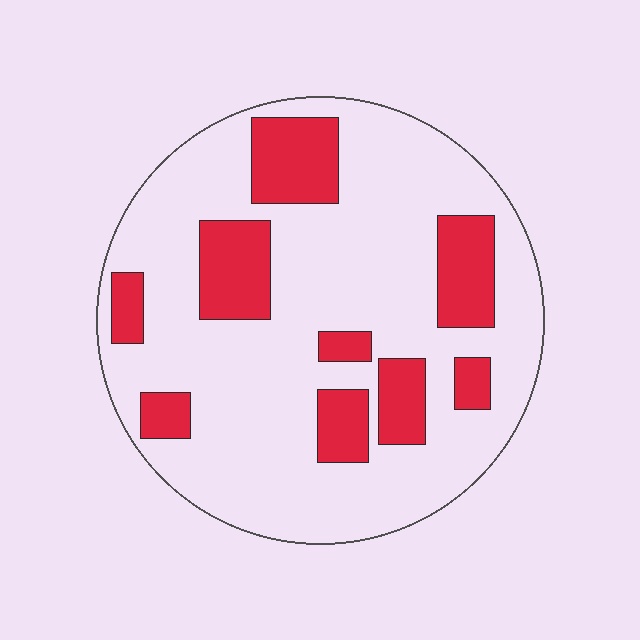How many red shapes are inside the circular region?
9.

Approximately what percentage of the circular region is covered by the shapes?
Approximately 25%.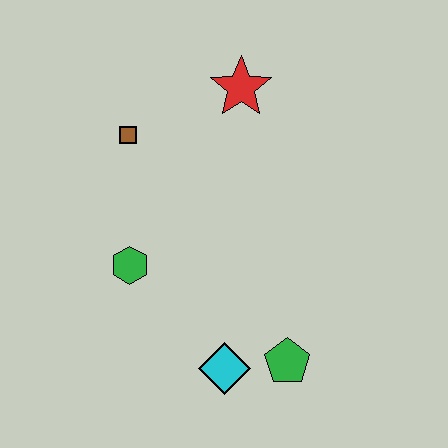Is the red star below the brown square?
No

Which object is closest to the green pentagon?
The cyan diamond is closest to the green pentagon.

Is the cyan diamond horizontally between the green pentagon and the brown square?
Yes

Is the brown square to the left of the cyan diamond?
Yes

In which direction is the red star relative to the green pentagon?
The red star is above the green pentagon.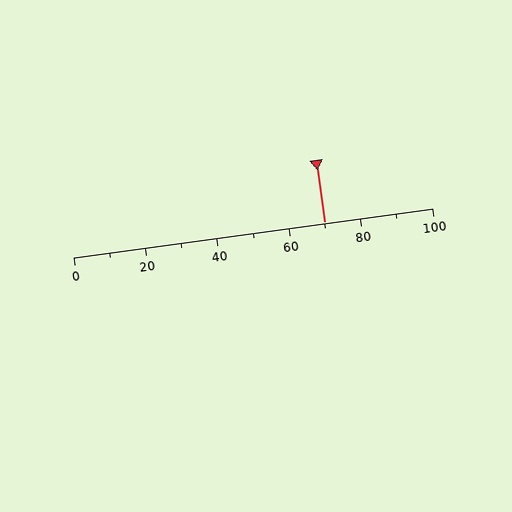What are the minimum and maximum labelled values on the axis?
The axis runs from 0 to 100.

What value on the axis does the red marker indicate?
The marker indicates approximately 70.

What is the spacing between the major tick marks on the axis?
The major ticks are spaced 20 apart.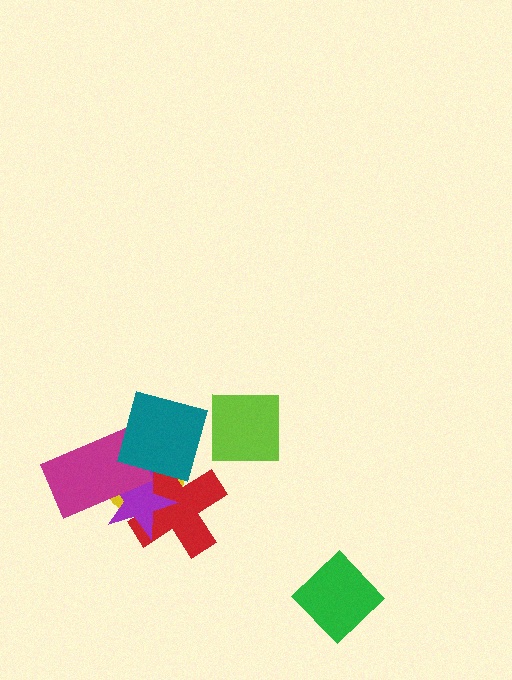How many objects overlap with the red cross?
3 objects overlap with the red cross.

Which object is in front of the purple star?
The magenta rectangle is in front of the purple star.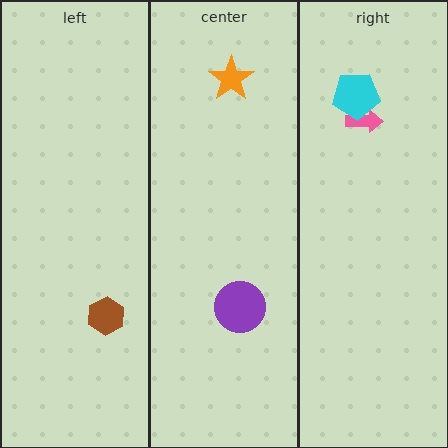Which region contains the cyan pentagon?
The right region.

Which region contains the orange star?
The center region.